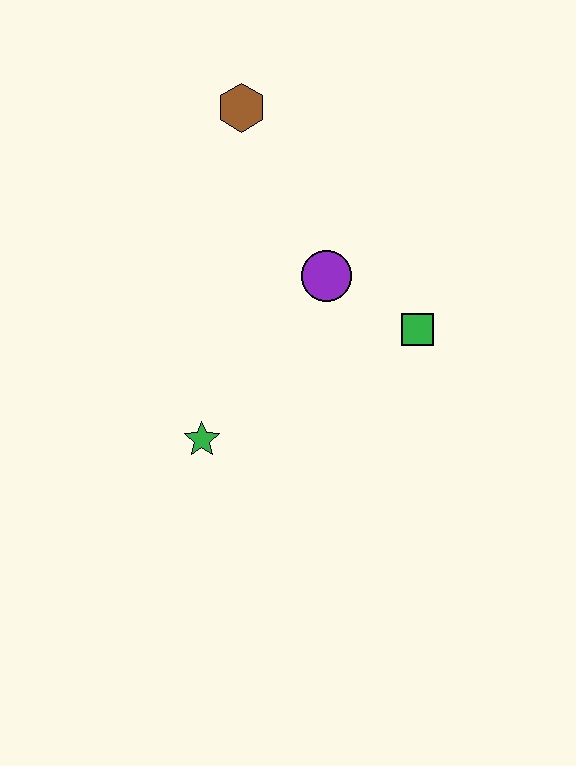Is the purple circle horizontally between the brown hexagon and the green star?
No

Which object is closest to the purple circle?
The green square is closest to the purple circle.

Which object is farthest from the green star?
The brown hexagon is farthest from the green star.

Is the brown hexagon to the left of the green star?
No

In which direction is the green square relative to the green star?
The green square is to the right of the green star.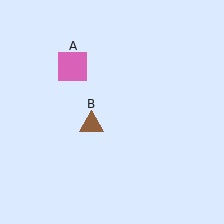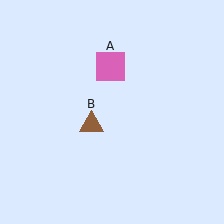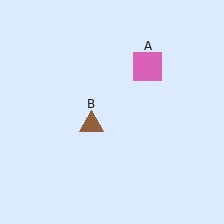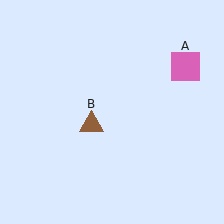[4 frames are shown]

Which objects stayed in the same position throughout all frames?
Brown triangle (object B) remained stationary.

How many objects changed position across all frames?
1 object changed position: pink square (object A).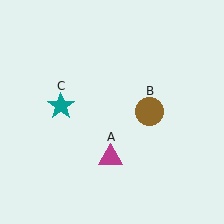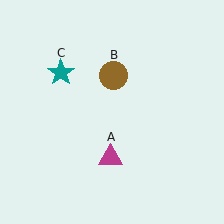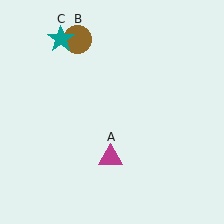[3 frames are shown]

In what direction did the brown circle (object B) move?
The brown circle (object B) moved up and to the left.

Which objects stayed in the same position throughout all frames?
Magenta triangle (object A) remained stationary.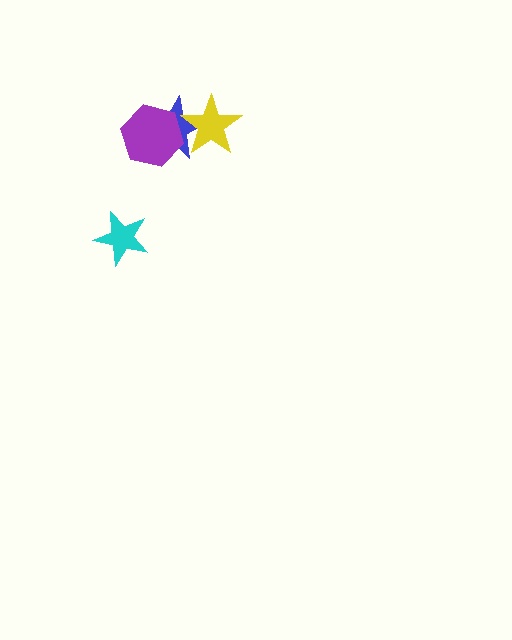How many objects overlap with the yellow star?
1 object overlaps with the yellow star.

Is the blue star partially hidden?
Yes, it is partially covered by another shape.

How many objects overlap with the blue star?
2 objects overlap with the blue star.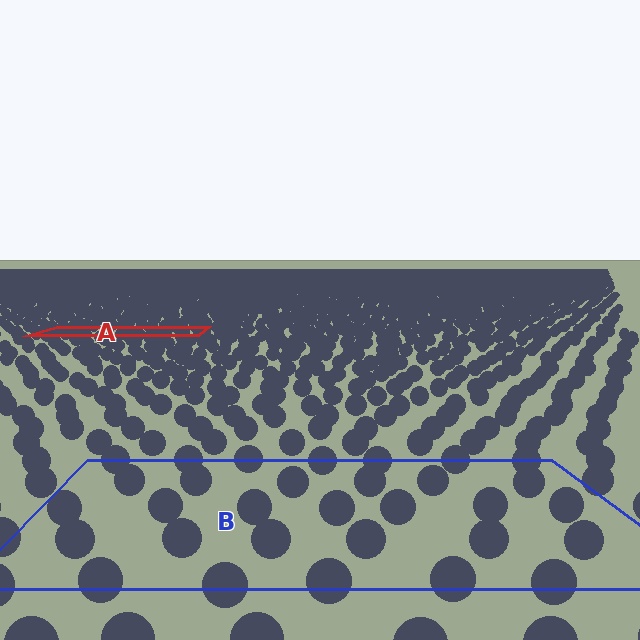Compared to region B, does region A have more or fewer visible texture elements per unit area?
Region A has more texture elements per unit area — they are packed more densely because it is farther away.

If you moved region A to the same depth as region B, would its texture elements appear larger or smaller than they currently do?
They would appear larger. At a closer depth, the same texture elements are projected at a bigger on-screen size.